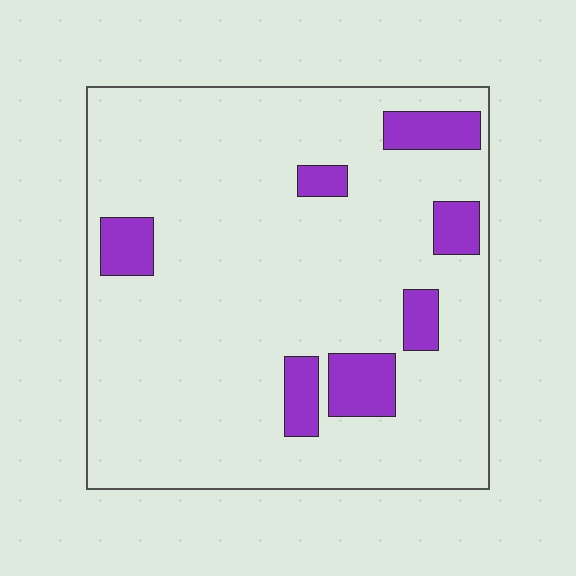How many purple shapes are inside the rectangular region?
7.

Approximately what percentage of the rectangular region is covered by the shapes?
Approximately 15%.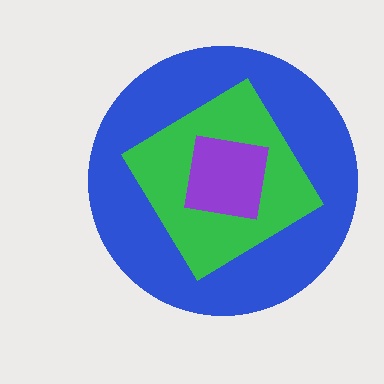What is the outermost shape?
The blue circle.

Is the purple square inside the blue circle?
Yes.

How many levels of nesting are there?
3.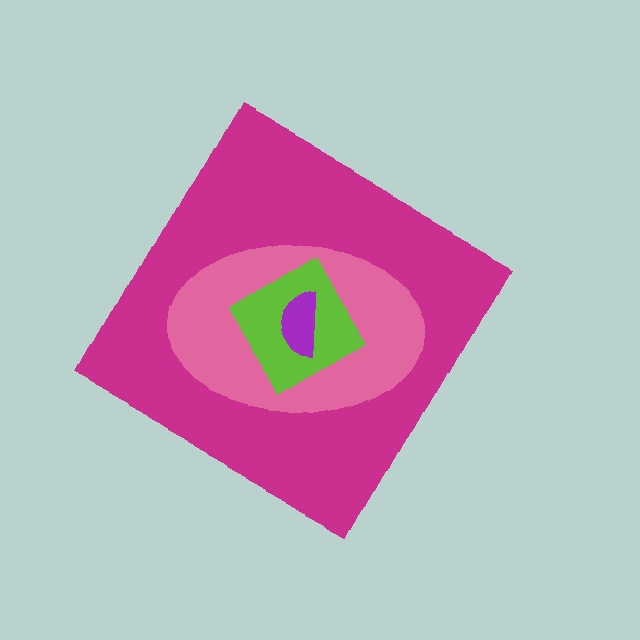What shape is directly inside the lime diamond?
The purple semicircle.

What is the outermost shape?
The magenta diamond.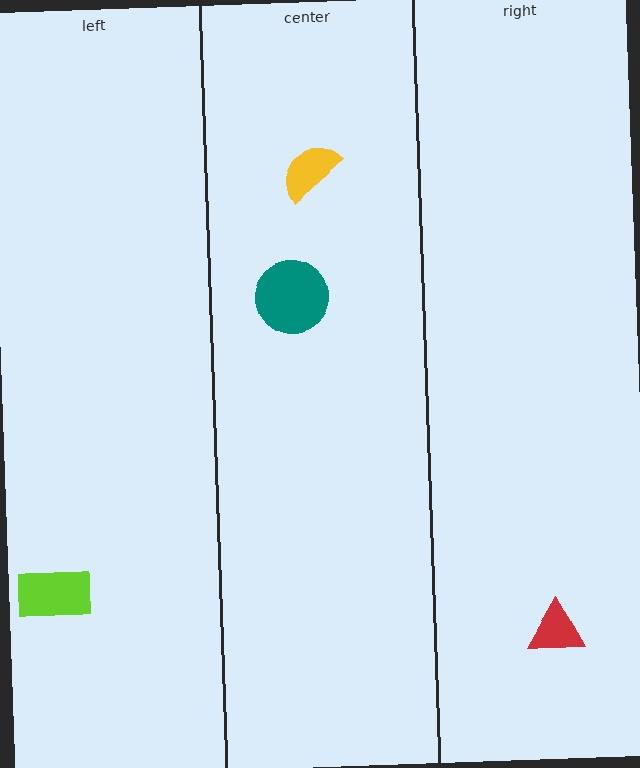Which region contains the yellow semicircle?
The center region.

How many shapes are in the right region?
1.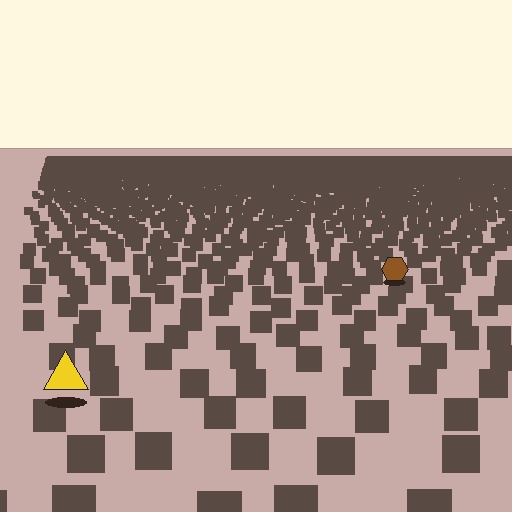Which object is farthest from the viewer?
The brown hexagon is farthest from the viewer. It appears smaller and the ground texture around it is denser.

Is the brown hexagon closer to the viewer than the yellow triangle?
No. The yellow triangle is closer — you can tell from the texture gradient: the ground texture is coarser near it.